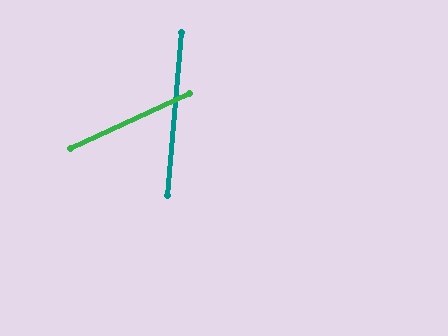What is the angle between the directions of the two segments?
Approximately 60 degrees.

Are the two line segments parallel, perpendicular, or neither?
Neither parallel nor perpendicular — they differ by about 60°.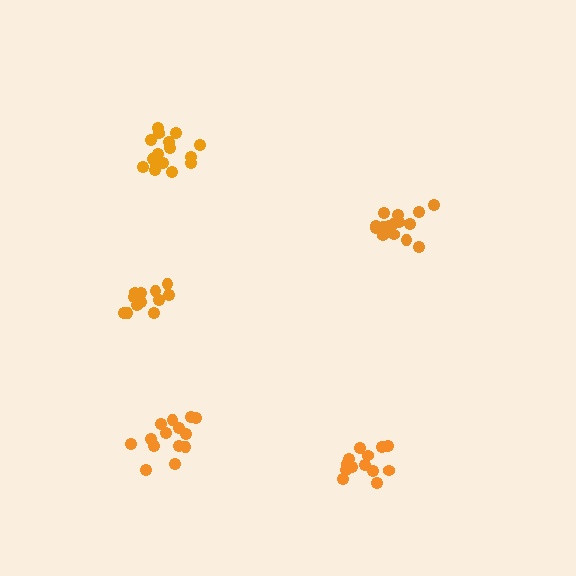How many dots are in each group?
Group 1: 14 dots, Group 2: 13 dots, Group 3: 13 dots, Group 4: 15 dots, Group 5: 16 dots (71 total).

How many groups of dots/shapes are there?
There are 5 groups.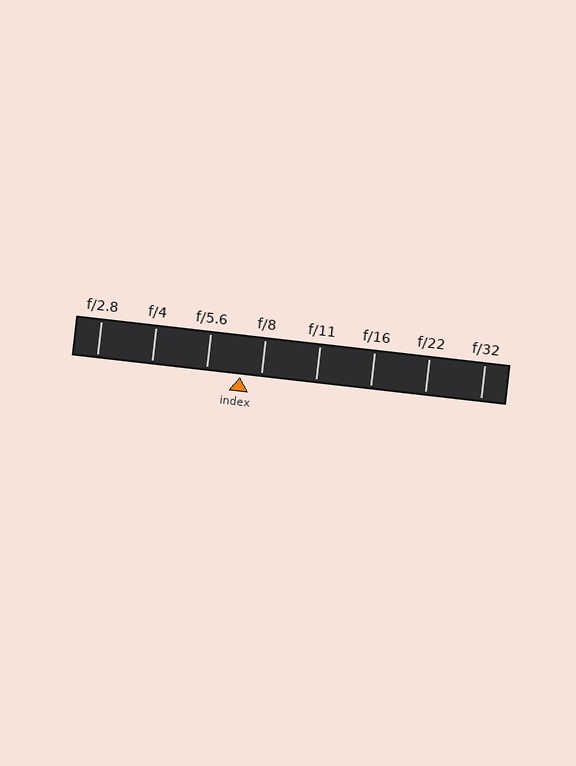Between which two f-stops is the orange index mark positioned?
The index mark is between f/5.6 and f/8.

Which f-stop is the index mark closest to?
The index mark is closest to f/8.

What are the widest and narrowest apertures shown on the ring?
The widest aperture shown is f/2.8 and the narrowest is f/32.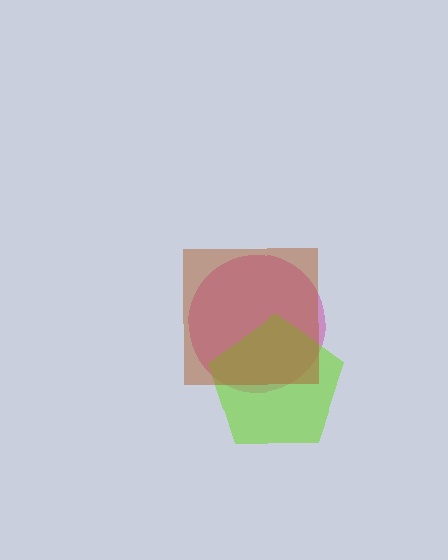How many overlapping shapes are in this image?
There are 3 overlapping shapes in the image.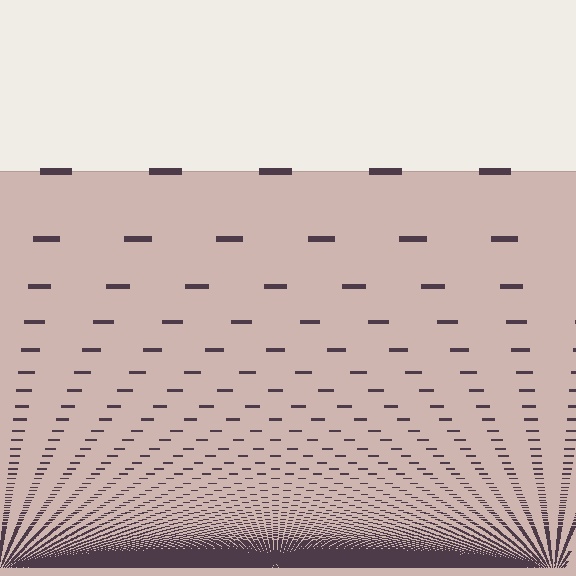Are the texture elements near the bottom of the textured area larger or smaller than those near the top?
Smaller. The gradient is inverted — elements near the bottom are smaller and denser.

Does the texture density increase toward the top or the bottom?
Density increases toward the bottom.